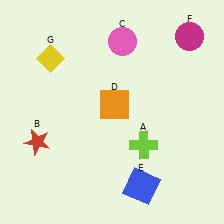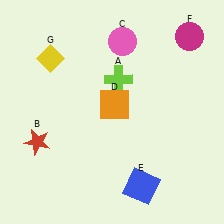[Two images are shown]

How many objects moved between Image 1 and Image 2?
1 object moved between the two images.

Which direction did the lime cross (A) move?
The lime cross (A) moved up.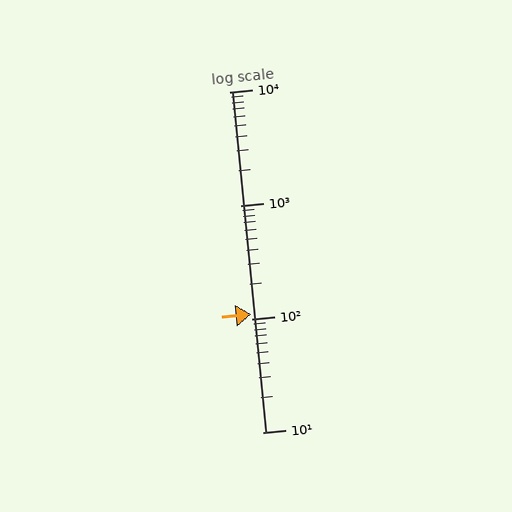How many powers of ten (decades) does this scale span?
The scale spans 3 decades, from 10 to 10000.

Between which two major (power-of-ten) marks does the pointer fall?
The pointer is between 100 and 1000.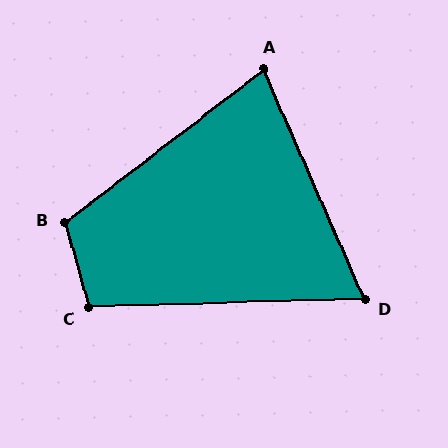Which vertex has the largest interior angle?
B, at approximately 112 degrees.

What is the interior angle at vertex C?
Approximately 104 degrees (obtuse).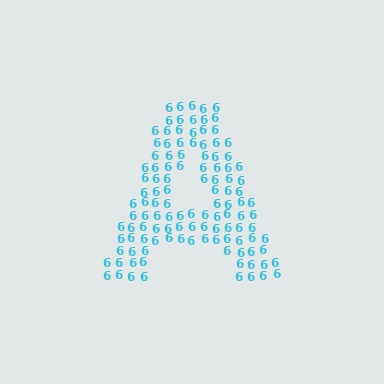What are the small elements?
The small elements are digit 6's.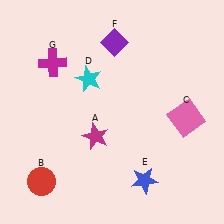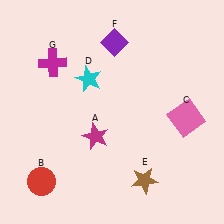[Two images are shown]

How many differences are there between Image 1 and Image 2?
There is 1 difference between the two images.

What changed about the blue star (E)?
In Image 1, E is blue. In Image 2, it changed to brown.